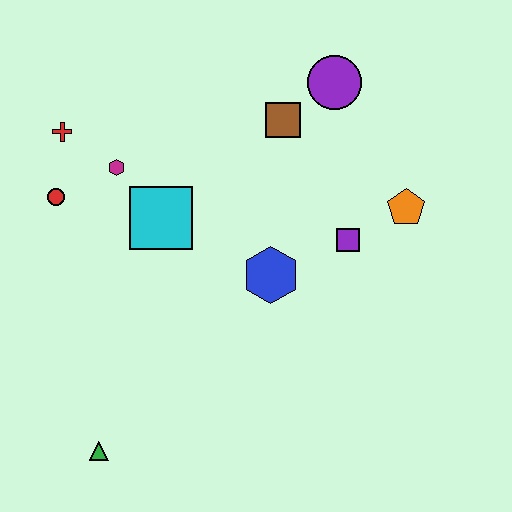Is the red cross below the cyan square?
No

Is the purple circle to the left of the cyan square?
No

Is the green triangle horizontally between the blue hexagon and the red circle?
Yes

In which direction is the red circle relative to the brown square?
The red circle is to the left of the brown square.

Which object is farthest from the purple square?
The green triangle is farthest from the purple square.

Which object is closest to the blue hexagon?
The purple square is closest to the blue hexagon.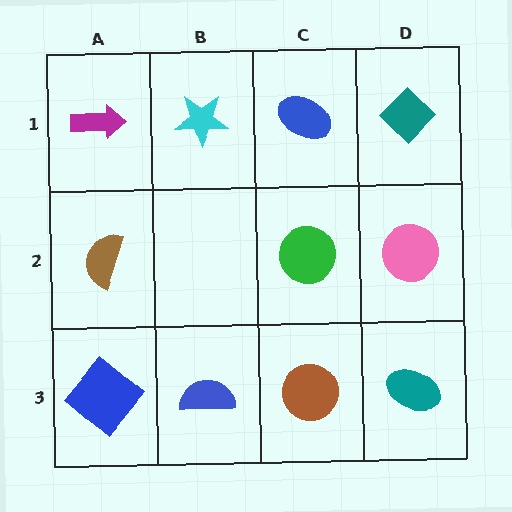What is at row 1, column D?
A teal diamond.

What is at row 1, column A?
A magenta arrow.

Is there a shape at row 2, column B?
No, that cell is empty.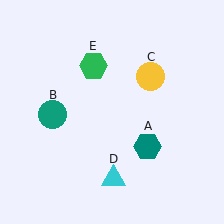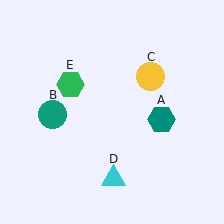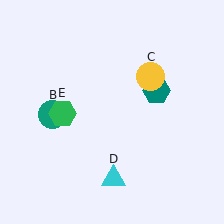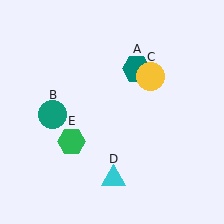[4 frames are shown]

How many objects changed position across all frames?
2 objects changed position: teal hexagon (object A), green hexagon (object E).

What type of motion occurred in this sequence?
The teal hexagon (object A), green hexagon (object E) rotated counterclockwise around the center of the scene.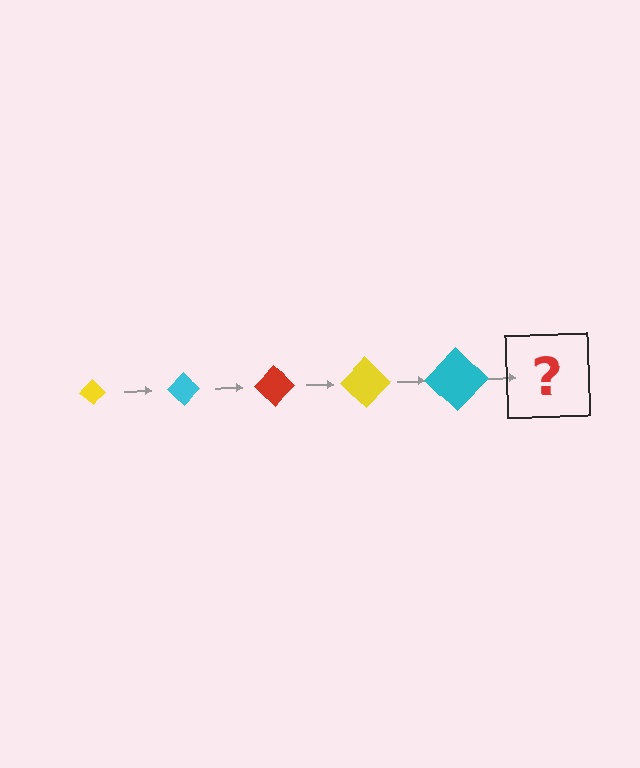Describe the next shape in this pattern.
It should be a red diamond, larger than the previous one.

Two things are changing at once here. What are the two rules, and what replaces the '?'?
The two rules are that the diamond grows larger each step and the color cycles through yellow, cyan, and red. The '?' should be a red diamond, larger than the previous one.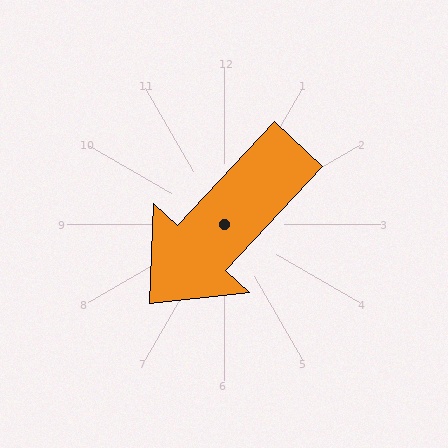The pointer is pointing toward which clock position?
Roughly 7 o'clock.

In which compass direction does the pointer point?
Southwest.